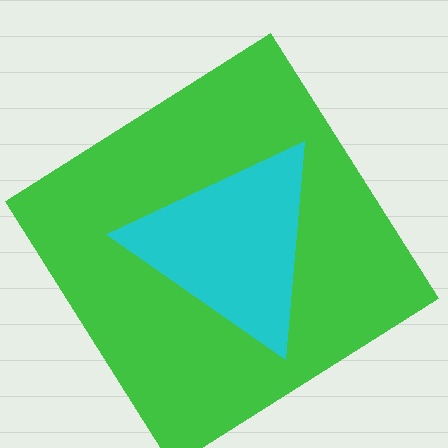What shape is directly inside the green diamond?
The cyan triangle.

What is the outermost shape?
The green diamond.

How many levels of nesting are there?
2.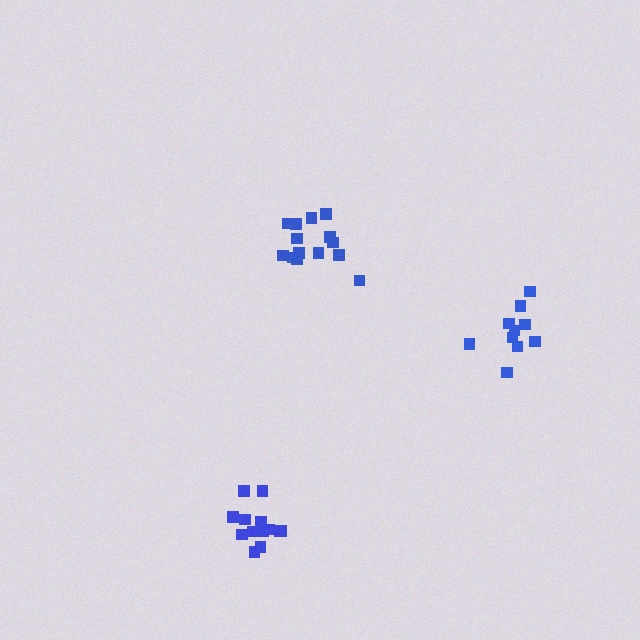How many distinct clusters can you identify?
There are 3 distinct clusters.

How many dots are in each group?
Group 1: 10 dots, Group 2: 14 dots, Group 3: 13 dots (37 total).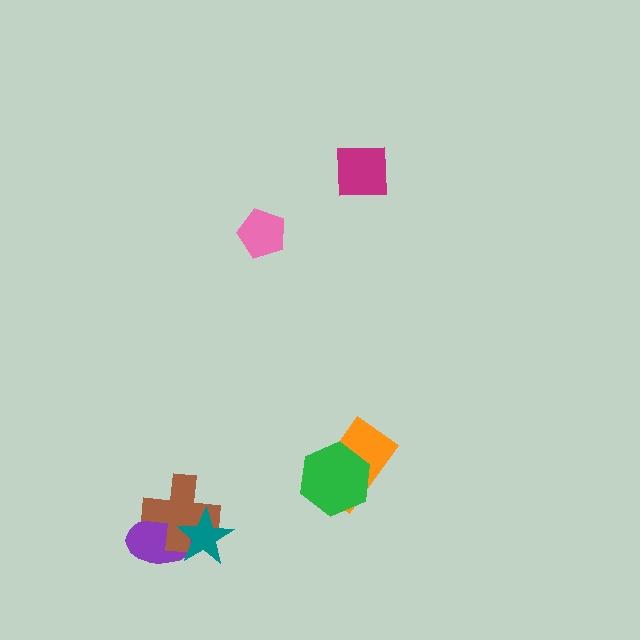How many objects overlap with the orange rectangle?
1 object overlaps with the orange rectangle.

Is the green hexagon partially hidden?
No, no other shape covers it.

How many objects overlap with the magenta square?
0 objects overlap with the magenta square.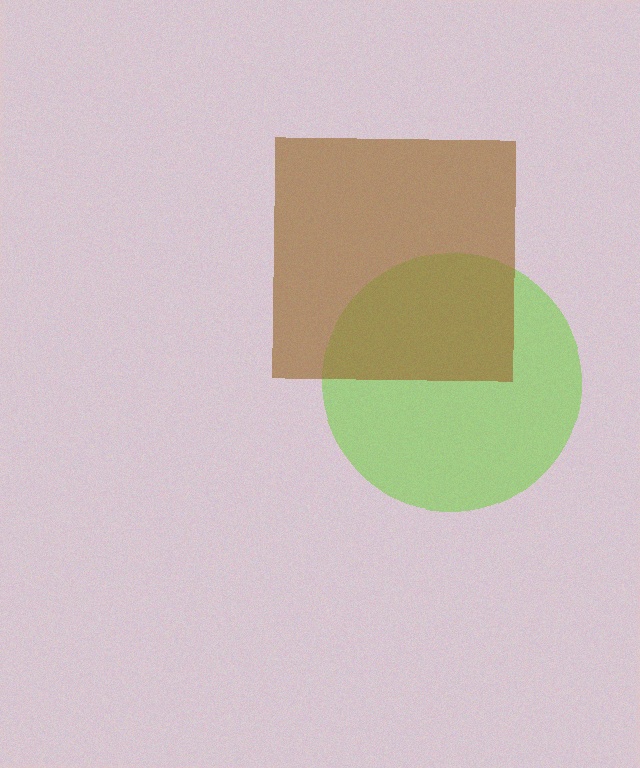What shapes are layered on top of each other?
The layered shapes are: a lime circle, a brown square.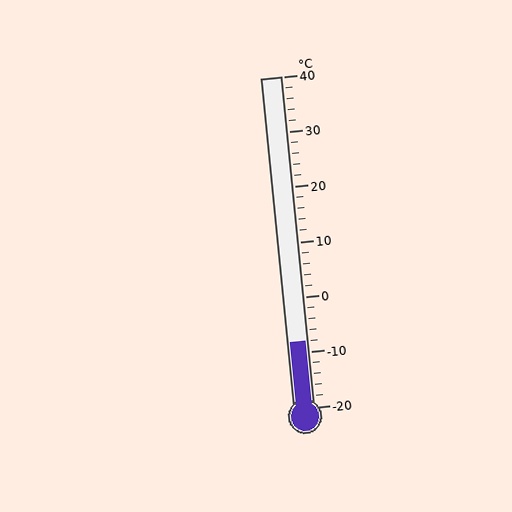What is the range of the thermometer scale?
The thermometer scale ranges from -20°C to 40°C.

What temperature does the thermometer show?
The thermometer shows approximately -8°C.